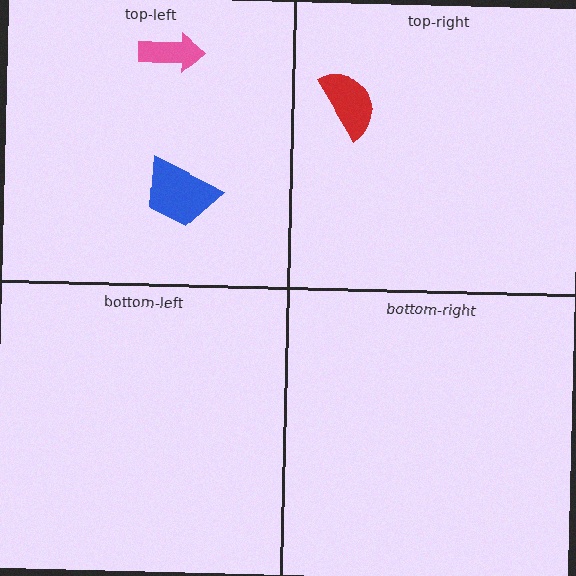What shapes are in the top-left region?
The blue trapezoid, the pink arrow.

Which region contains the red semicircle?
The top-right region.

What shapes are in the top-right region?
The red semicircle.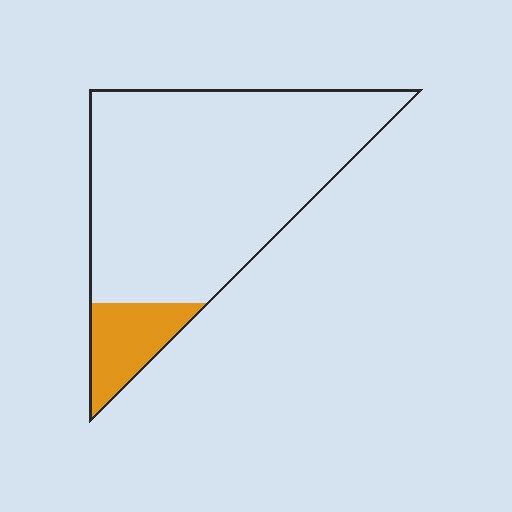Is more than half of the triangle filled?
No.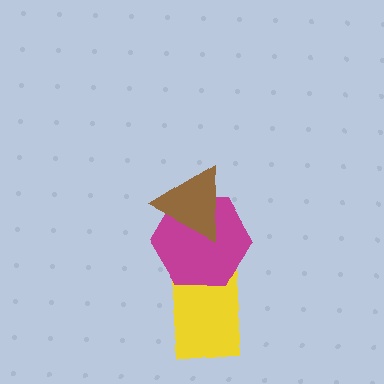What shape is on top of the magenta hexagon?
The brown triangle is on top of the magenta hexagon.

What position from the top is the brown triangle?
The brown triangle is 1st from the top.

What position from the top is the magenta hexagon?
The magenta hexagon is 2nd from the top.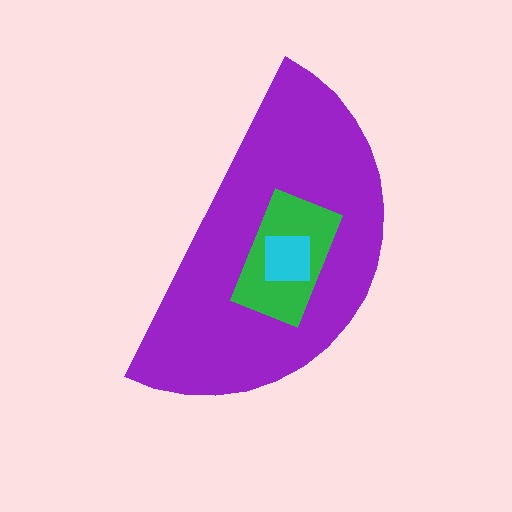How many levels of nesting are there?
3.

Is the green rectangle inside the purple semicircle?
Yes.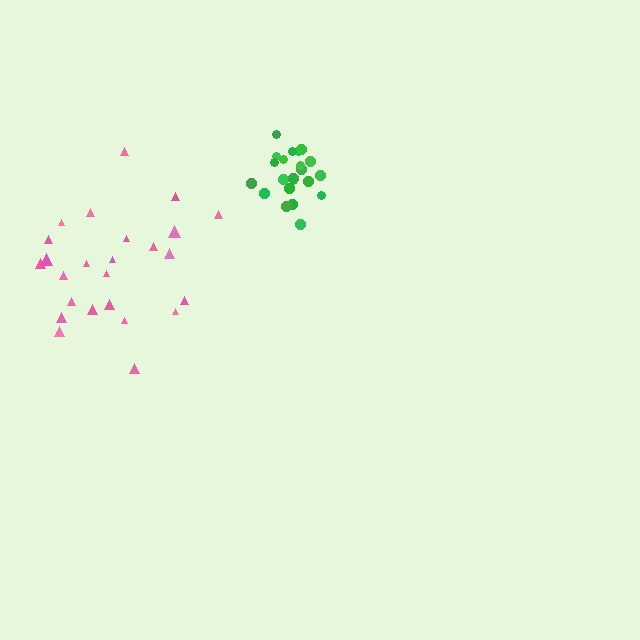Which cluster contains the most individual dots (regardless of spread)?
Pink (26).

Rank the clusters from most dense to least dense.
green, pink.